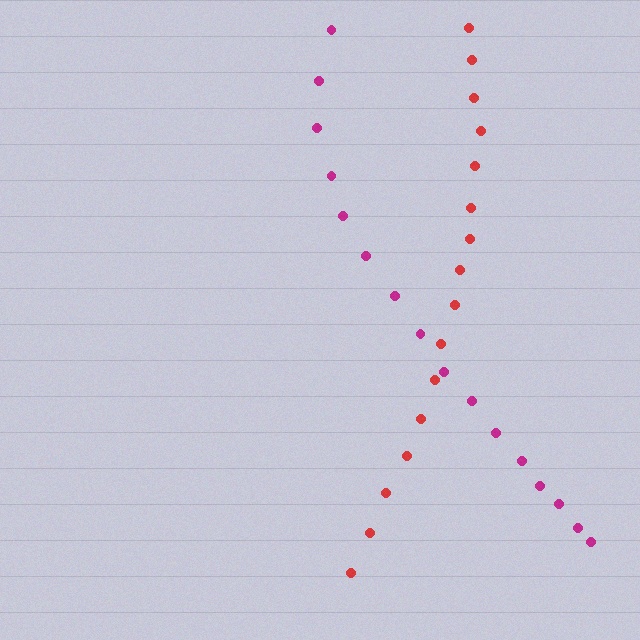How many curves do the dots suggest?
There are 2 distinct paths.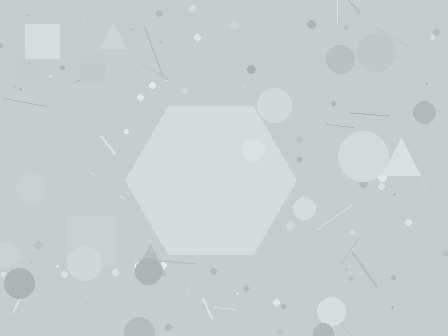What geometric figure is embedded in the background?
A hexagon is embedded in the background.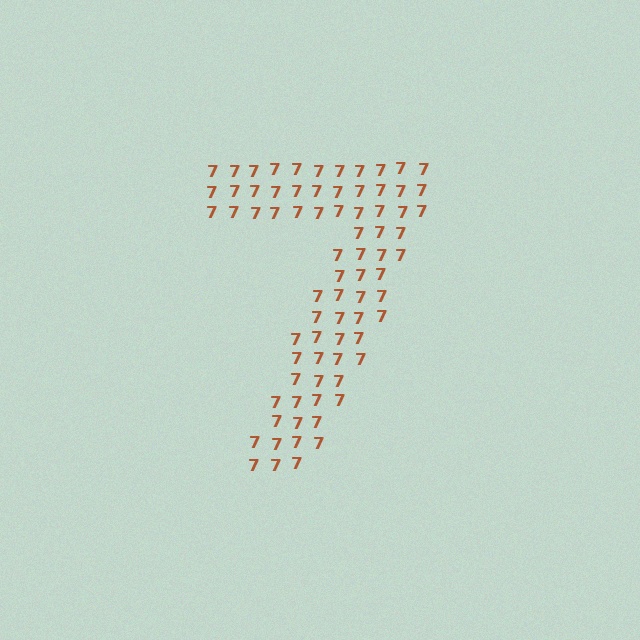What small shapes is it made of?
It is made of small digit 7's.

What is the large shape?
The large shape is the digit 7.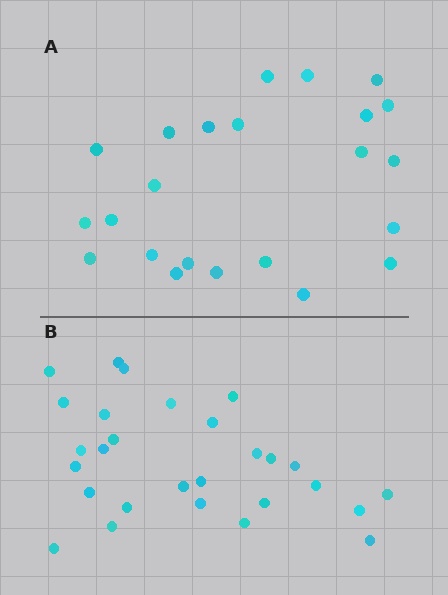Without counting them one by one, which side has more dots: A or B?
Region B (the bottom region) has more dots.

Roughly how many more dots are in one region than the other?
Region B has about 5 more dots than region A.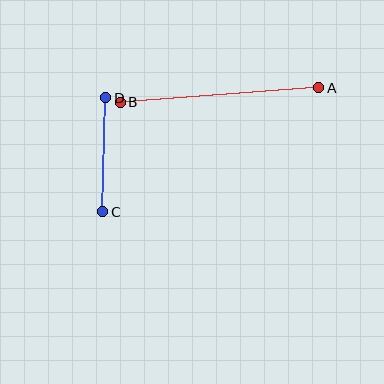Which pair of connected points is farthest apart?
Points A and B are farthest apart.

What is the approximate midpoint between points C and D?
The midpoint is at approximately (104, 155) pixels.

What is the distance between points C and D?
The distance is approximately 114 pixels.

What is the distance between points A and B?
The distance is approximately 199 pixels.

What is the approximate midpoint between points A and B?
The midpoint is at approximately (220, 95) pixels.